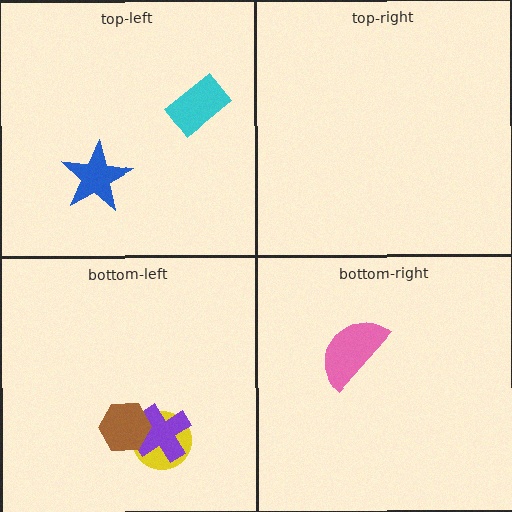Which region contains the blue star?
The top-left region.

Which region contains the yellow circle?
The bottom-left region.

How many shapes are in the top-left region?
2.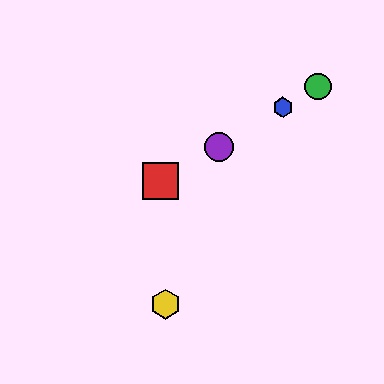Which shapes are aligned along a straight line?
The red square, the blue hexagon, the green circle, the purple circle are aligned along a straight line.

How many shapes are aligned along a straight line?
4 shapes (the red square, the blue hexagon, the green circle, the purple circle) are aligned along a straight line.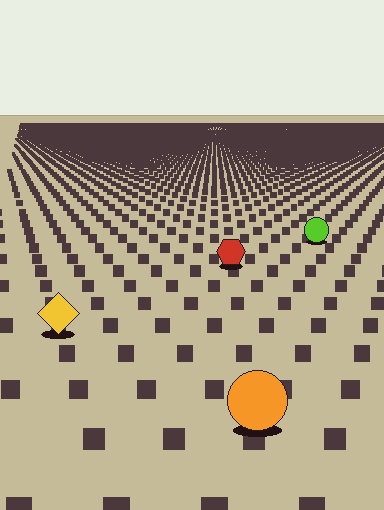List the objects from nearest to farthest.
From nearest to farthest: the orange circle, the yellow diamond, the red hexagon, the lime circle.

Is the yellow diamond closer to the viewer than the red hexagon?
Yes. The yellow diamond is closer — you can tell from the texture gradient: the ground texture is coarser near it.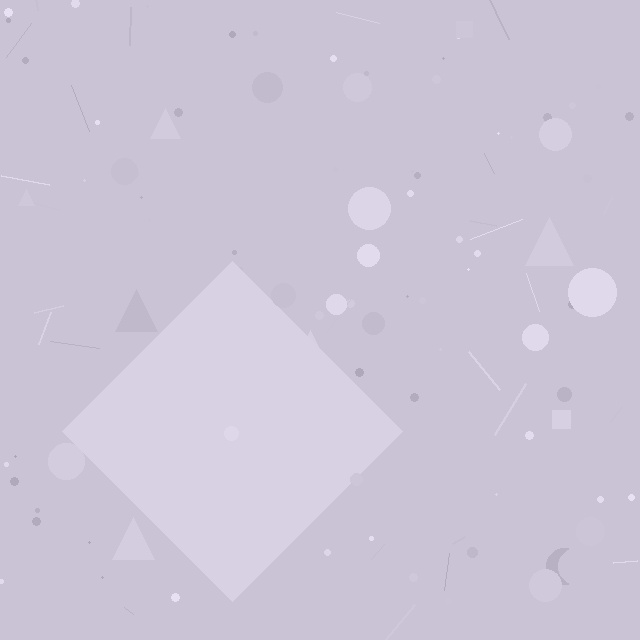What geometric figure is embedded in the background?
A diamond is embedded in the background.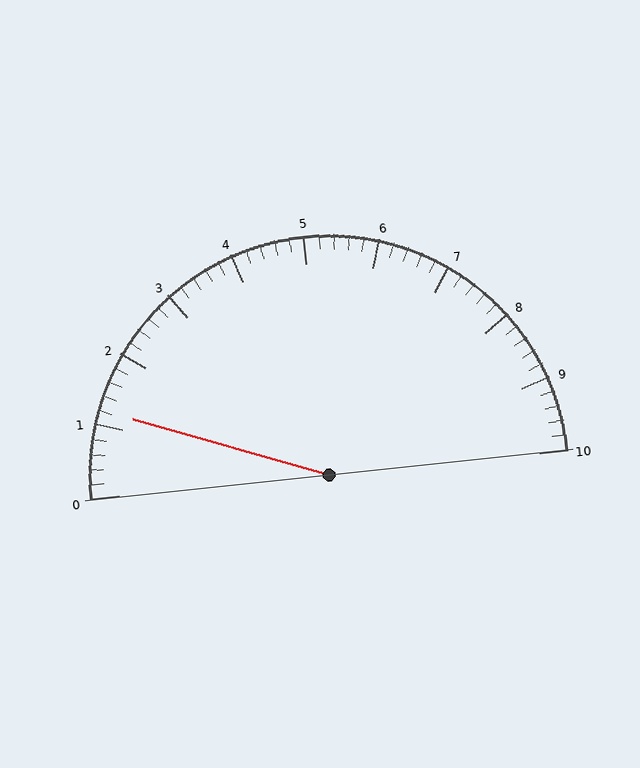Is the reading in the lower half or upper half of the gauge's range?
The reading is in the lower half of the range (0 to 10).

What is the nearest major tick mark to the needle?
The nearest major tick mark is 1.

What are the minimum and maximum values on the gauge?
The gauge ranges from 0 to 10.